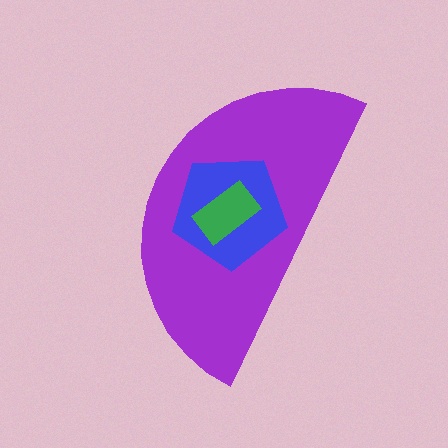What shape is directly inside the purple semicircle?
The blue pentagon.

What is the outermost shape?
The purple semicircle.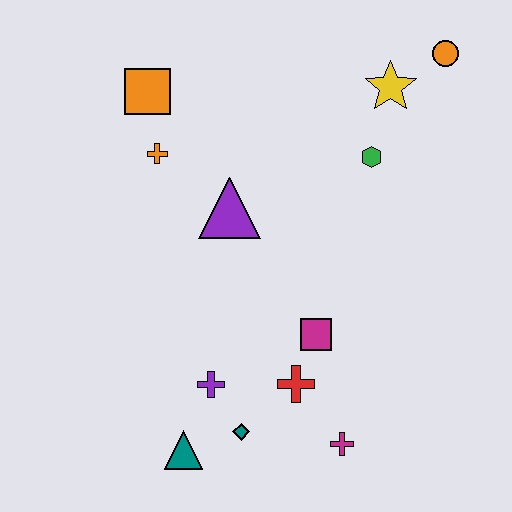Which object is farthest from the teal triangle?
The orange circle is farthest from the teal triangle.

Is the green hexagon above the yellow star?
No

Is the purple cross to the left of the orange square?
No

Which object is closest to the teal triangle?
The teal diamond is closest to the teal triangle.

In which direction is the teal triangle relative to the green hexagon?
The teal triangle is below the green hexagon.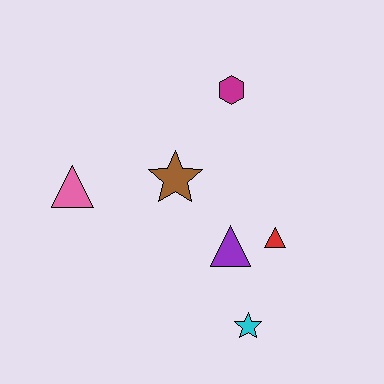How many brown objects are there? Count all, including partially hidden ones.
There is 1 brown object.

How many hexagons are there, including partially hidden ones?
There is 1 hexagon.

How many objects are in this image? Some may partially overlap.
There are 6 objects.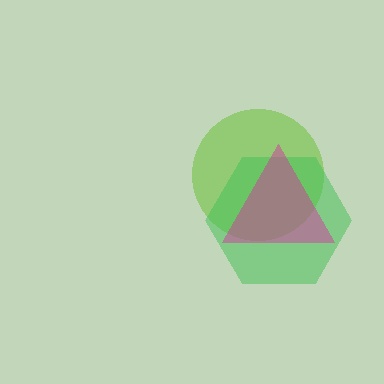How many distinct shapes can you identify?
There are 3 distinct shapes: a lime circle, a green hexagon, a magenta triangle.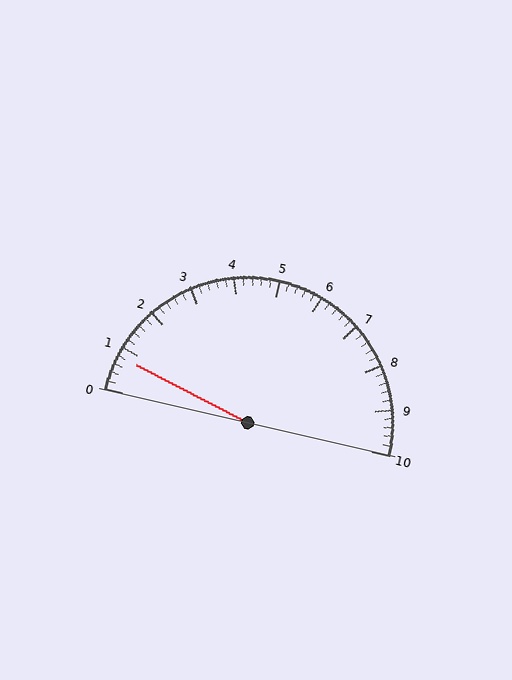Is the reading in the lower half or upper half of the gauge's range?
The reading is in the lower half of the range (0 to 10).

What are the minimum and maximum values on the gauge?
The gauge ranges from 0 to 10.